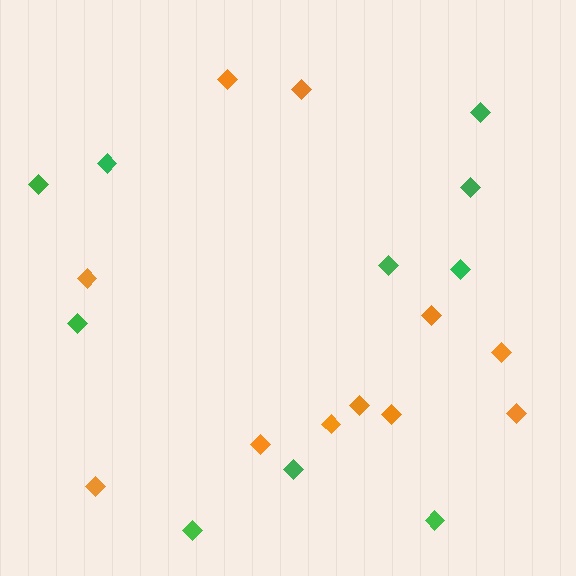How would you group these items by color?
There are 2 groups: one group of green diamonds (10) and one group of orange diamonds (11).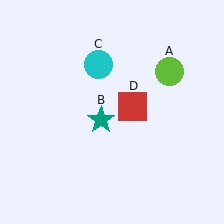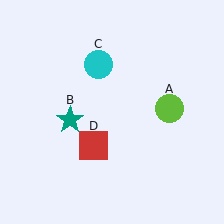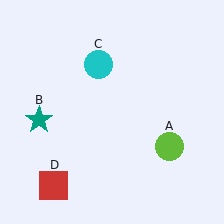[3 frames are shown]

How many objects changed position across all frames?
3 objects changed position: lime circle (object A), teal star (object B), red square (object D).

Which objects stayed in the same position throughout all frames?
Cyan circle (object C) remained stationary.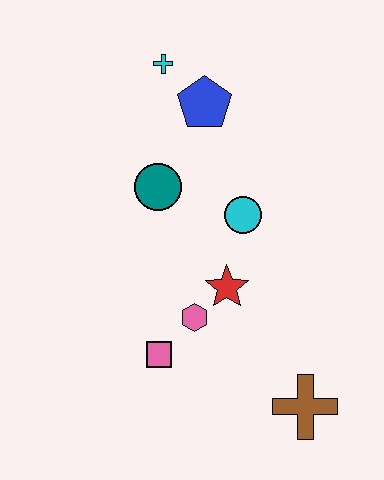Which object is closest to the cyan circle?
The red star is closest to the cyan circle.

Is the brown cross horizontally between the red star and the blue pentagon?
No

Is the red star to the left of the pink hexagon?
No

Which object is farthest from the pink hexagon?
The cyan cross is farthest from the pink hexagon.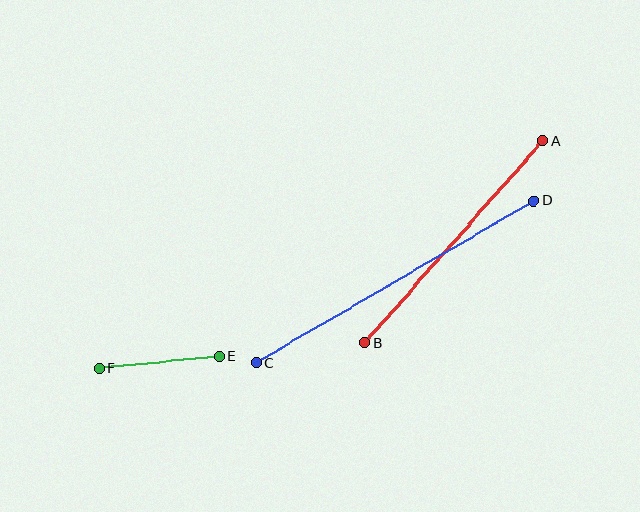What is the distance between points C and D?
The distance is approximately 322 pixels.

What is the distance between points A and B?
The distance is approximately 269 pixels.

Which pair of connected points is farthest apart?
Points C and D are farthest apart.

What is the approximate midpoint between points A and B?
The midpoint is at approximately (454, 242) pixels.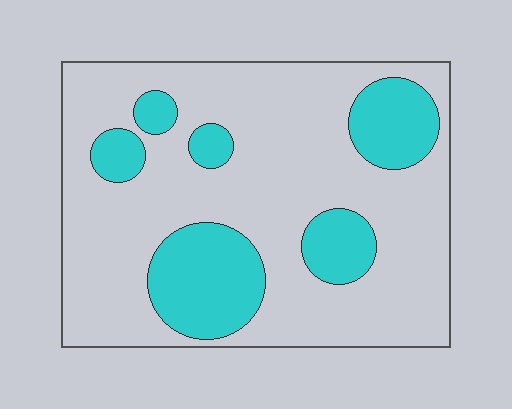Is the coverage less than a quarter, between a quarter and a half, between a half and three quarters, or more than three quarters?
Between a quarter and a half.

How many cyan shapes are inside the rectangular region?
6.